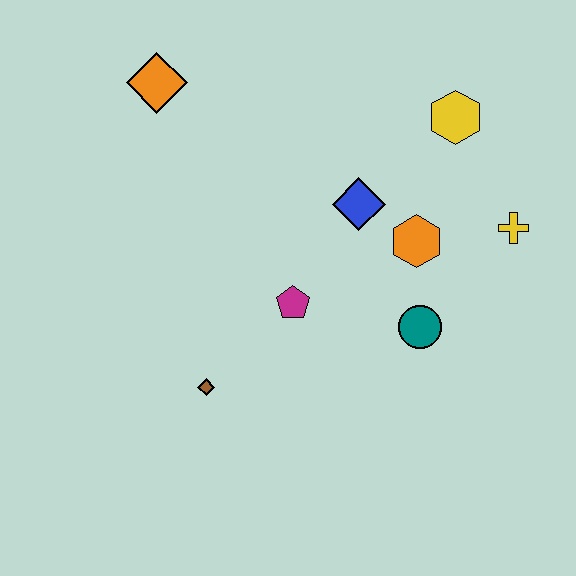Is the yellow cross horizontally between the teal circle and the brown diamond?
No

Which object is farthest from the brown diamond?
The yellow hexagon is farthest from the brown diamond.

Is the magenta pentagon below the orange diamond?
Yes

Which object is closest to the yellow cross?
The orange hexagon is closest to the yellow cross.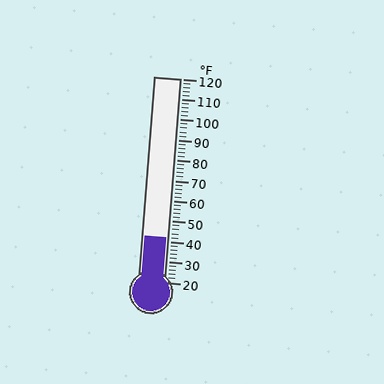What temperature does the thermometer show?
The thermometer shows approximately 42°F.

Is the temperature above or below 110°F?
The temperature is below 110°F.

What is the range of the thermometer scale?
The thermometer scale ranges from 20°F to 120°F.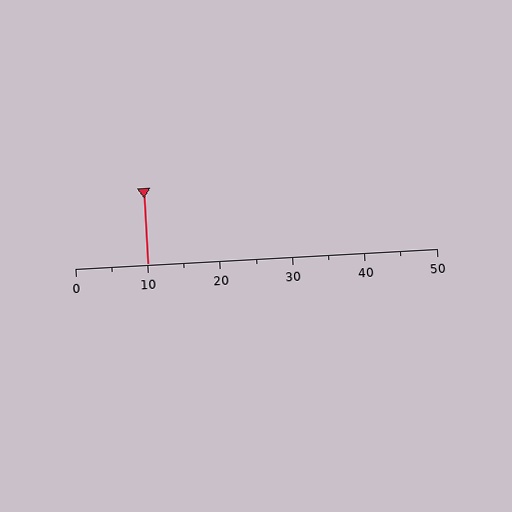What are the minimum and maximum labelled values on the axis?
The axis runs from 0 to 50.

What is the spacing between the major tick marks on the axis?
The major ticks are spaced 10 apart.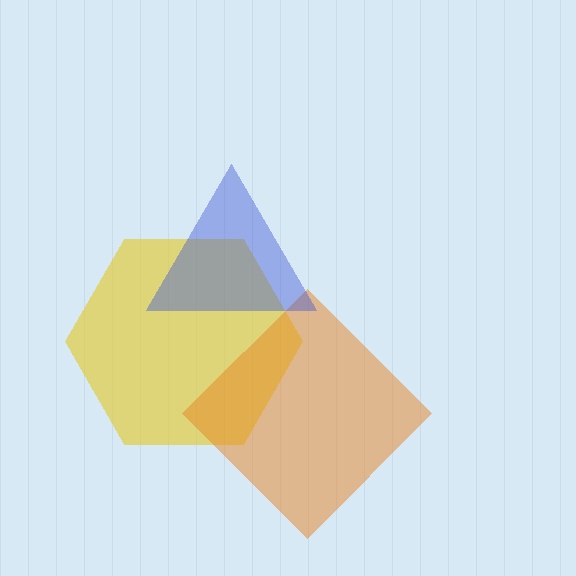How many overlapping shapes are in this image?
There are 3 overlapping shapes in the image.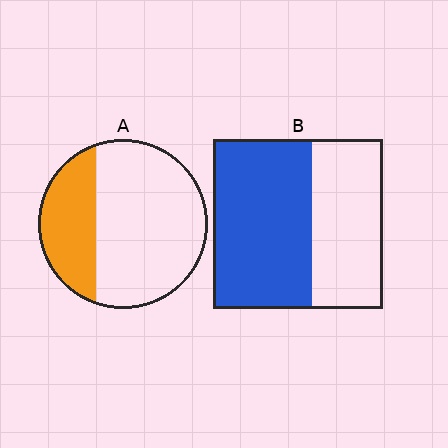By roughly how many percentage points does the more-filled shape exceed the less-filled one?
By roughly 30 percentage points (B over A).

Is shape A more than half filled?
No.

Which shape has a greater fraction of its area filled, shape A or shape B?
Shape B.